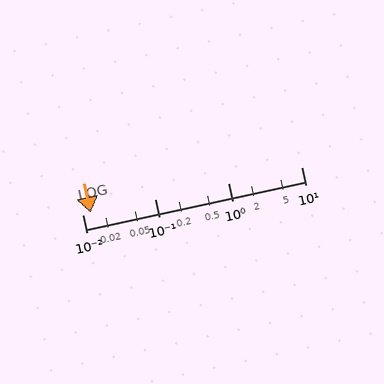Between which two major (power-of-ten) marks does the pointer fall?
The pointer is between 0.01 and 0.1.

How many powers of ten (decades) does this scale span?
The scale spans 3 decades, from 0.01 to 10.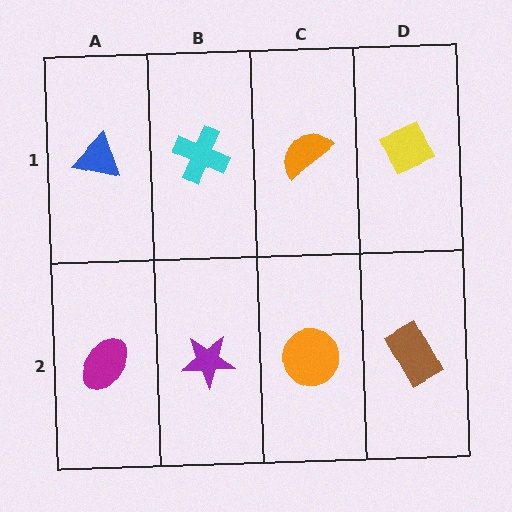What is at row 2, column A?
A magenta ellipse.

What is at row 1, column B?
A cyan cross.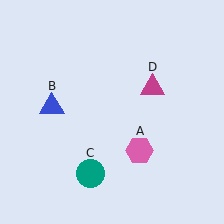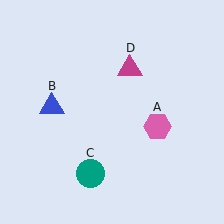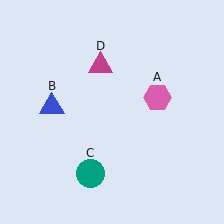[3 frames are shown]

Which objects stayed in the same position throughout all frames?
Blue triangle (object B) and teal circle (object C) remained stationary.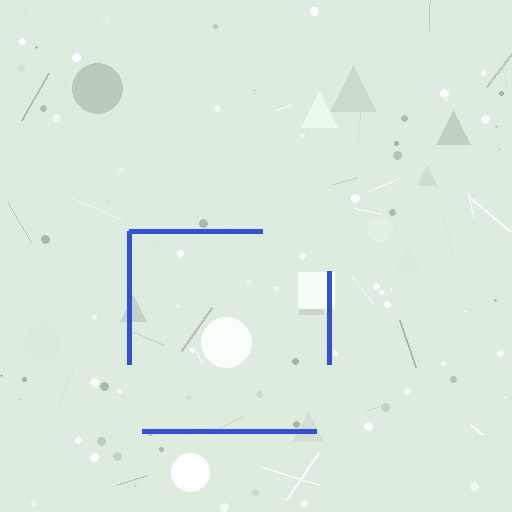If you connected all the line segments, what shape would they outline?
They would outline a square.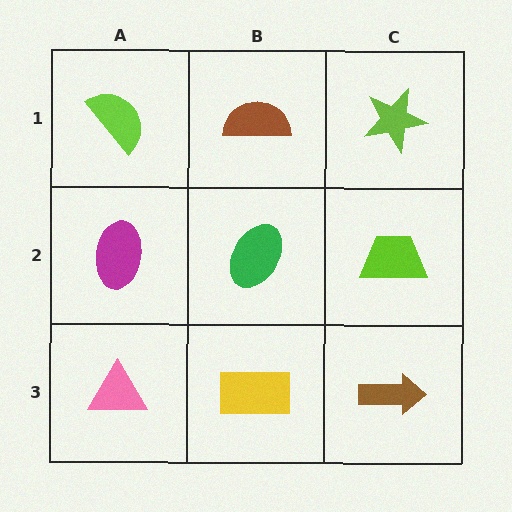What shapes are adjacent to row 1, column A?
A magenta ellipse (row 2, column A), a brown semicircle (row 1, column B).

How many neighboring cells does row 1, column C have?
2.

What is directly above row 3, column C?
A lime trapezoid.